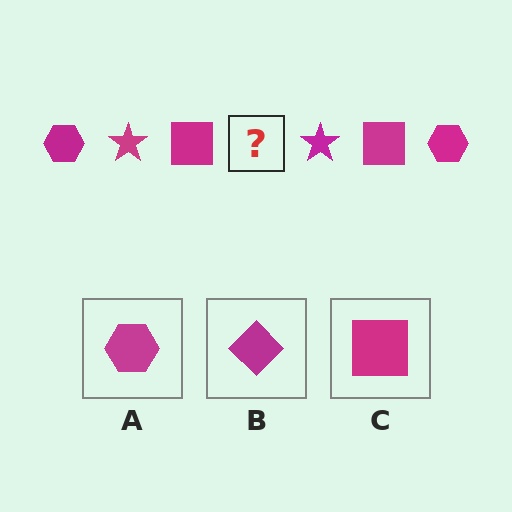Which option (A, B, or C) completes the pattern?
A.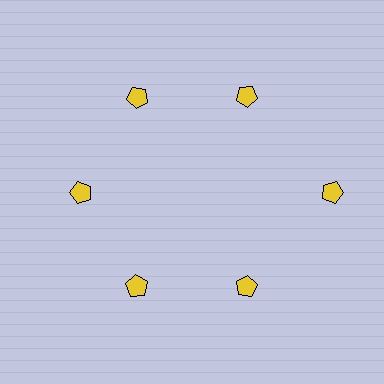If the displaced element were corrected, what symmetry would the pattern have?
It would have 6-fold rotational symmetry — the pattern would map onto itself every 60 degrees.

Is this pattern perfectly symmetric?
No. The 6 yellow pentagons are arranged in a ring, but one element near the 3 o'clock position is pushed outward from the center, breaking the 6-fold rotational symmetry.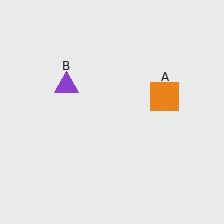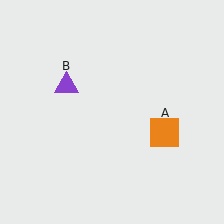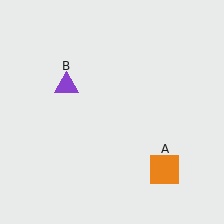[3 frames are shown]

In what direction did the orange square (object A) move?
The orange square (object A) moved down.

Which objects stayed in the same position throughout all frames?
Purple triangle (object B) remained stationary.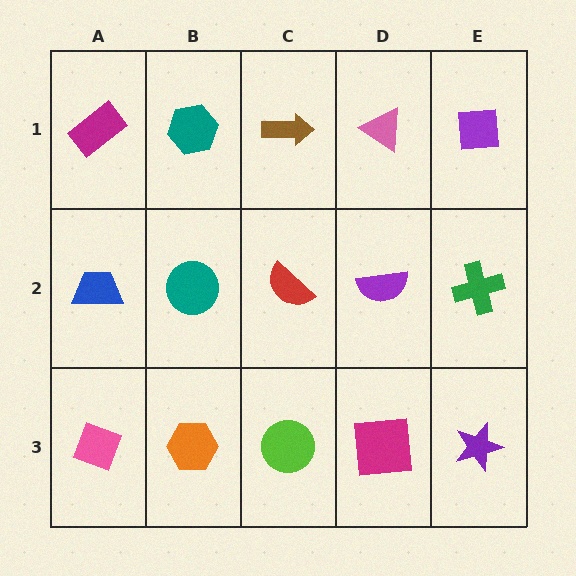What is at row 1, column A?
A magenta rectangle.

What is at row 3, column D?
A magenta square.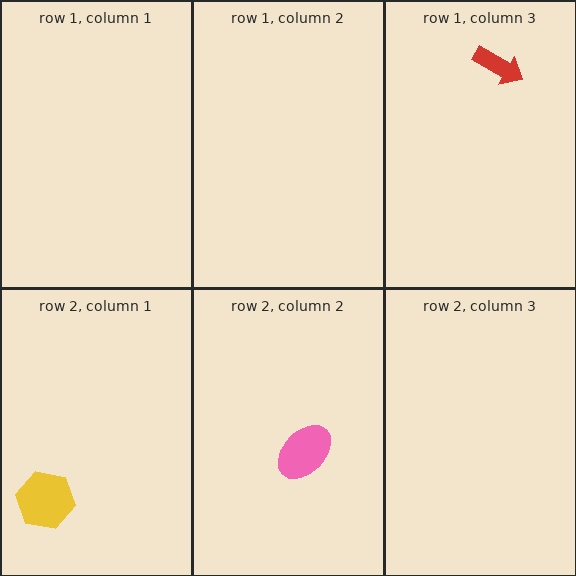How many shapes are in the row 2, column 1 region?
1.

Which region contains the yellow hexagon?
The row 2, column 1 region.